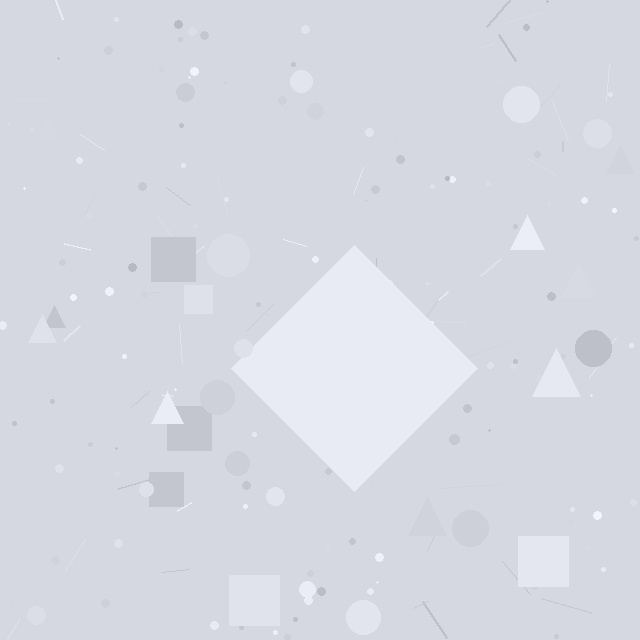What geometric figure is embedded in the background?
A diamond is embedded in the background.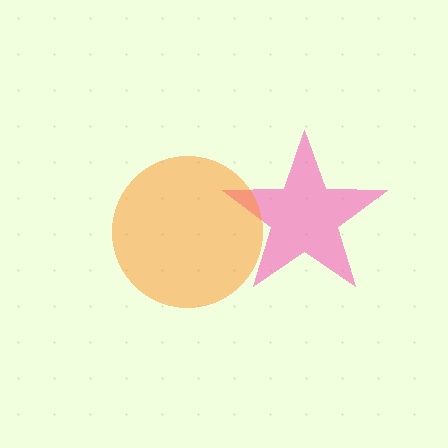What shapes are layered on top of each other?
The layered shapes are: a pink star, an orange circle.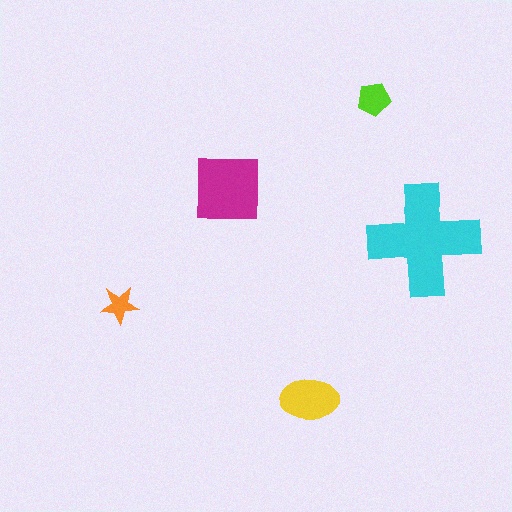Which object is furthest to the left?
The orange star is leftmost.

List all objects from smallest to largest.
The orange star, the lime pentagon, the yellow ellipse, the magenta square, the cyan cross.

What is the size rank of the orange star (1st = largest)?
5th.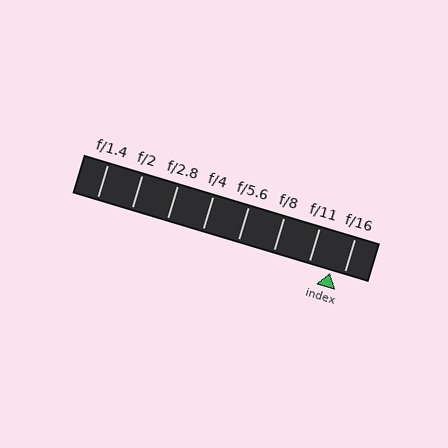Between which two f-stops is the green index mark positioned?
The index mark is between f/11 and f/16.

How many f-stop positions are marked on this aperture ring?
There are 8 f-stop positions marked.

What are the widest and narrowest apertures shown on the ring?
The widest aperture shown is f/1.4 and the narrowest is f/16.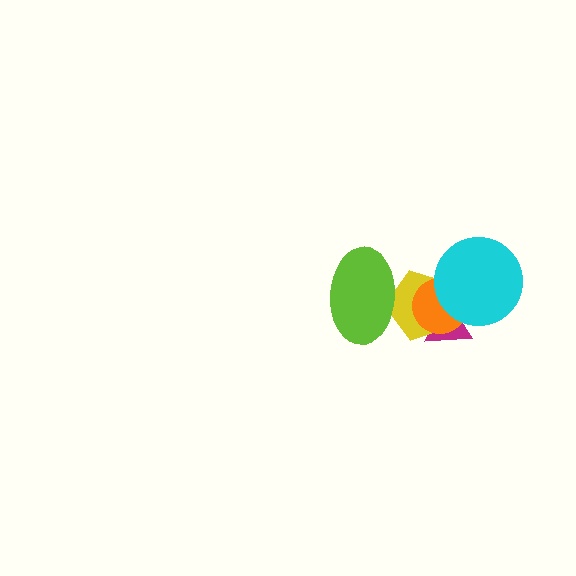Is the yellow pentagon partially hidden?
Yes, it is partially covered by another shape.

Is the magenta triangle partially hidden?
Yes, it is partially covered by another shape.